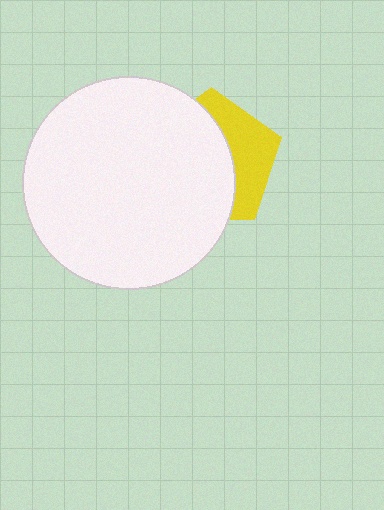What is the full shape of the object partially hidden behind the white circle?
The partially hidden object is a yellow pentagon.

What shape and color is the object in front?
The object in front is a white circle.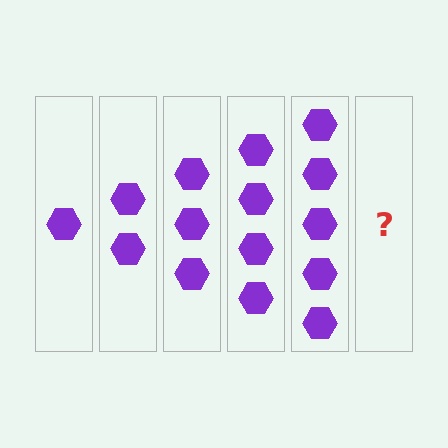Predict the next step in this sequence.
The next step is 6 hexagons.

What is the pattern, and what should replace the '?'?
The pattern is that each step adds one more hexagon. The '?' should be 6 hexagons.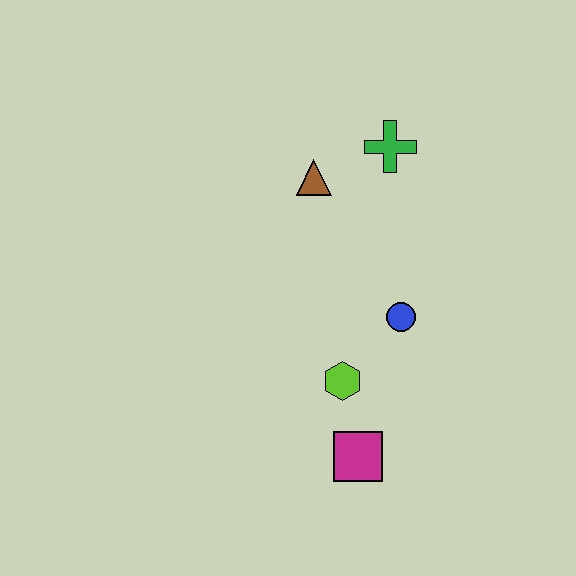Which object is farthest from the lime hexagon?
The green cross is farthest from the lime hexagon.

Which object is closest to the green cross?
The brown triangle is closest to the green cross.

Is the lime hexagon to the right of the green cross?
No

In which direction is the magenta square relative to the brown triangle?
The magenta square is below the brown triangle.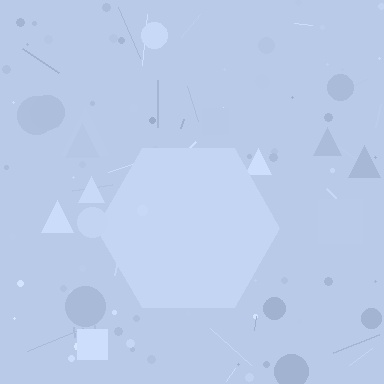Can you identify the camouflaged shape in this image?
The camouflaged shape is a hexagon.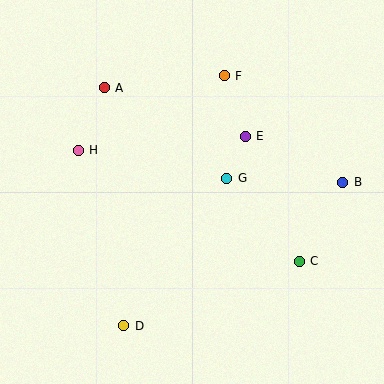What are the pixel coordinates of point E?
Point E is at (245, 136).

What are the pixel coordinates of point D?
Point D is at (124, 326).